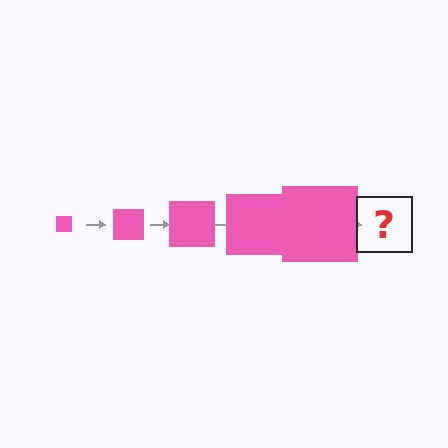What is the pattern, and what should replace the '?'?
The pattern is that the square gets progressively larger each step. The '?' should be a pink square, larger than the previous one.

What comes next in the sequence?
The next element should be a pink square, larger than the previous one.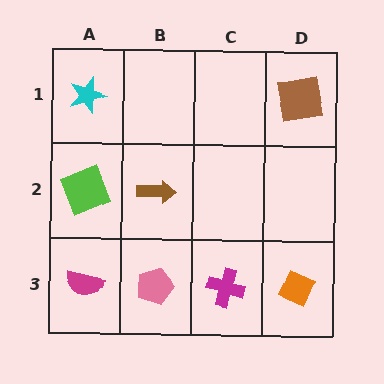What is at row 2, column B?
A brown arrow.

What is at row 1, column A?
A cyan star.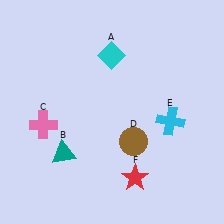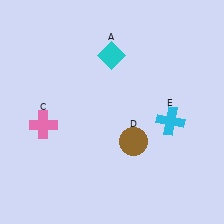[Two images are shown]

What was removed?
The red star (F), the teal triangle (B) were removed in Image 2.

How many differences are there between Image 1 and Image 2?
There are 2 differences between the two images.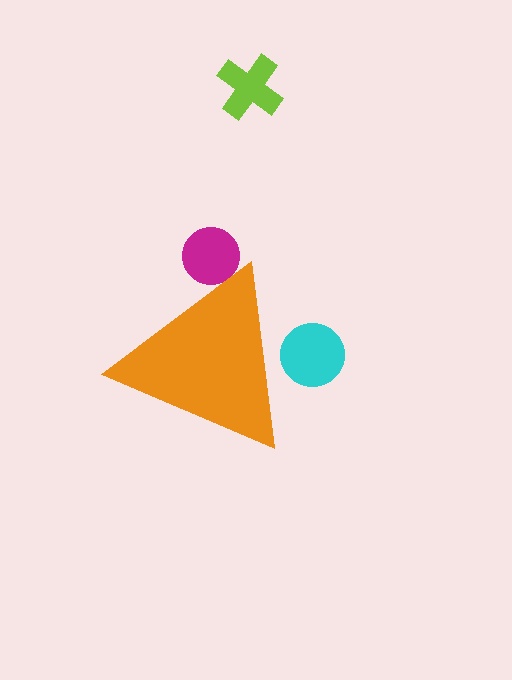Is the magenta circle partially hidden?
Yes, the magenta circle is partially hidden behind the orange triangle.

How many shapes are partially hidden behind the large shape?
2 shapes are partially hidden.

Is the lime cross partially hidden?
No, the lime cross is fully visible.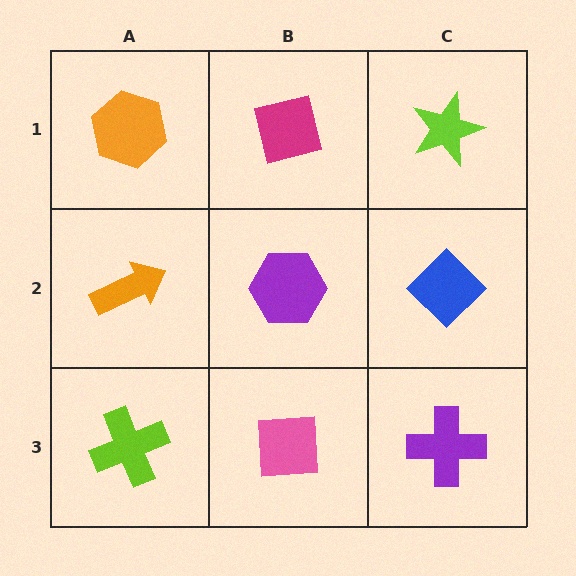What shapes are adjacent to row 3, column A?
An orange arrow (row 2, column A), a pink square (row 3, column B).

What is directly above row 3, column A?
An orange arrow.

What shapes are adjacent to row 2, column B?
A magenta square (row 1, column B), a pink square (row 3, column B), an orange arrow (row 2, column A), a blue diamond (row 2, column C).